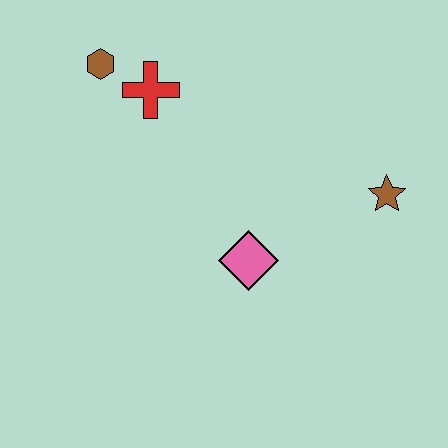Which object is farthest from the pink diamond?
The brown hexagon is farthest from the pink diamond.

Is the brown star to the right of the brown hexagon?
Yes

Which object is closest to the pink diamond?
The brown star is closest to the pink diamond.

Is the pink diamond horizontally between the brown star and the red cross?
Yes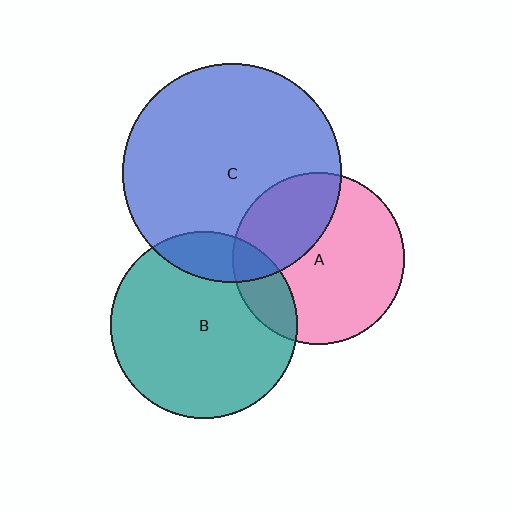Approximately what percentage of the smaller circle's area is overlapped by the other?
Approximately 15%.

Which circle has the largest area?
Circle C (blue).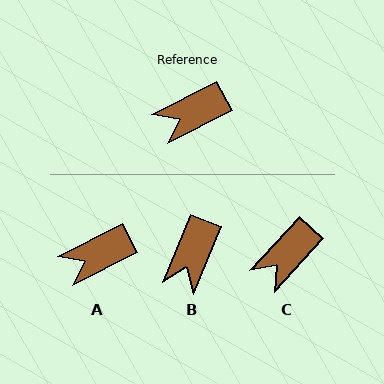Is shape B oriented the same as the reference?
No, it is off by about 40 degrees.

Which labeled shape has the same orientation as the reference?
A.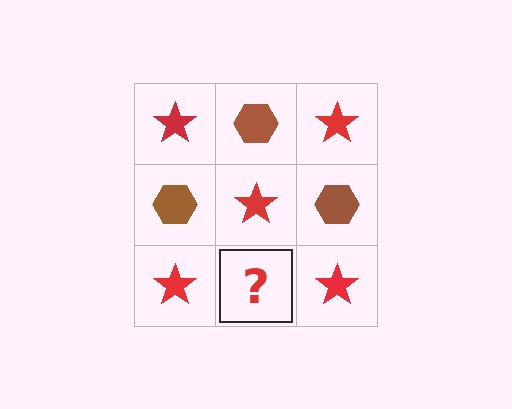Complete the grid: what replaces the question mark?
The question mark should be replaced with a brown hexagon.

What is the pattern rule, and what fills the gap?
The rule is that it alternates red star and brown hexagon in a checkerboard pattern. The gap should be filled with a brown hexagon.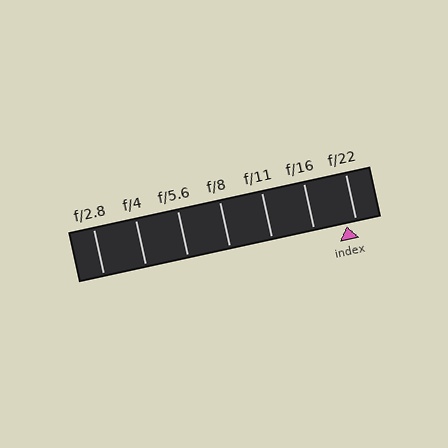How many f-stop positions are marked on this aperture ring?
There are 7 f-stop positions marked.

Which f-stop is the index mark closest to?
The index mark is closest to f/22.